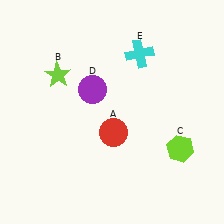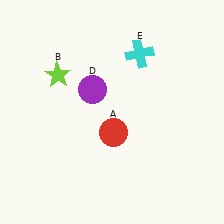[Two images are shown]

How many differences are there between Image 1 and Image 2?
There is 1 difference between the two images.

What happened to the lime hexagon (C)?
The lime hexagon (C) was removed in Image 2. It was in the bottom-right area of Image 1.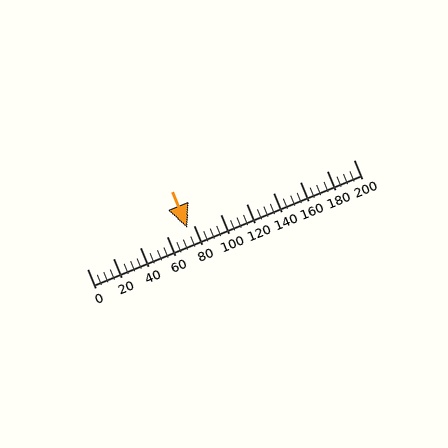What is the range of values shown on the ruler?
The ruler shows values from 0 to 200.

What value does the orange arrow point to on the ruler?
The orange arrow points to approximately 75.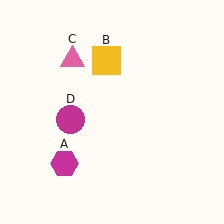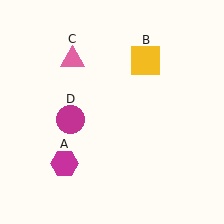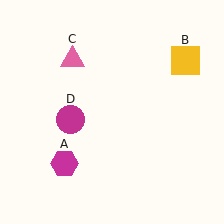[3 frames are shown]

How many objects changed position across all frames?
1 object changed position: yellow square (object B).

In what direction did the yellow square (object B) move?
The yellow square (object B) moved right.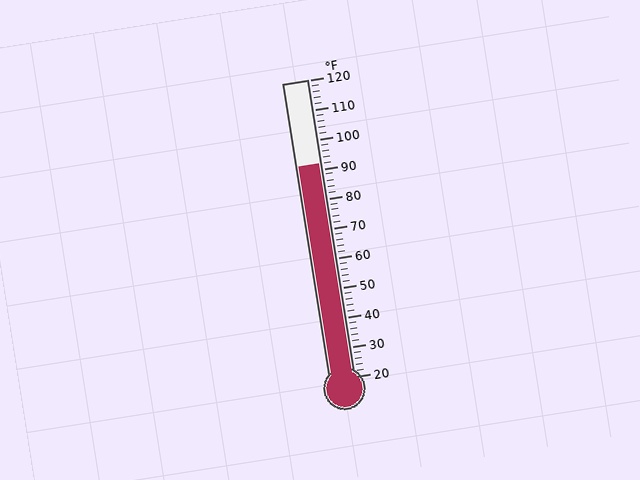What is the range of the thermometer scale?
The thermometer scale ranges from 20°F to 120°F.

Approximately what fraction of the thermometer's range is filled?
The thermometer is filled to approximately 70% of its range.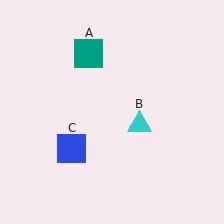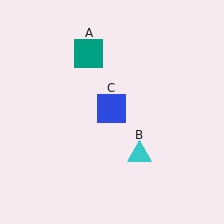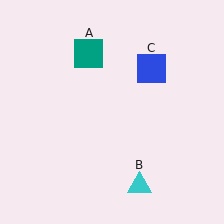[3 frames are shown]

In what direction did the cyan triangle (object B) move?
The cyan triangle (object B) moved down.